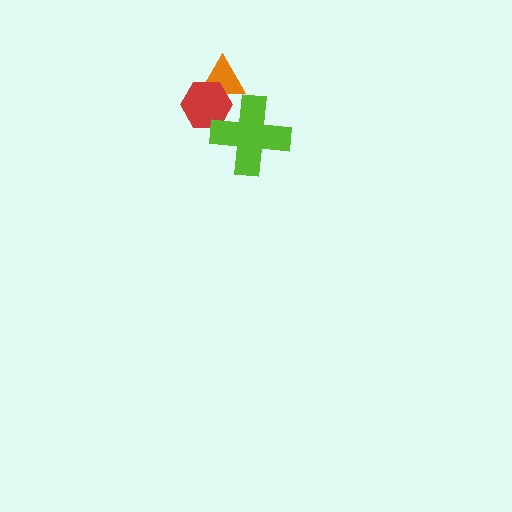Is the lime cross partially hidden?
No, no other shape covers it.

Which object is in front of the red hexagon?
The lime cross is in front of the red hexagon.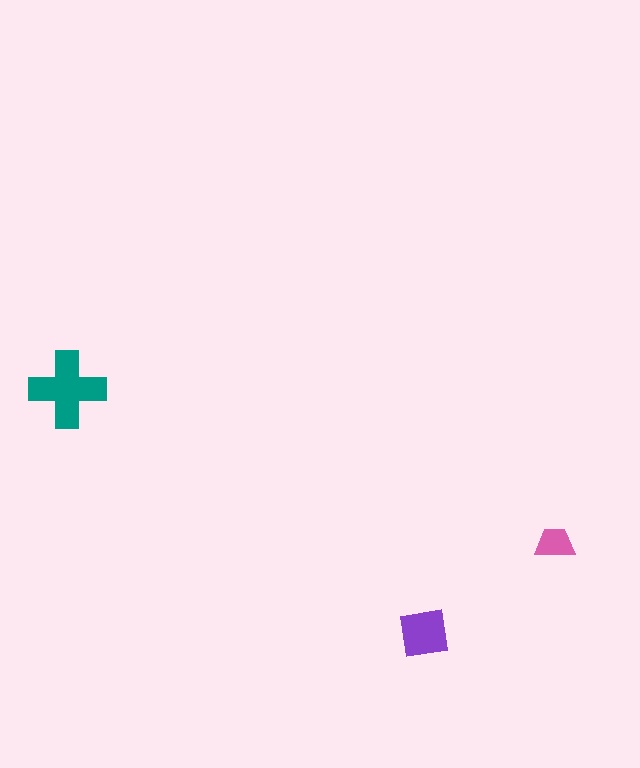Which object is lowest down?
The purple square is bottommost.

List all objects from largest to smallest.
The teal cross, the purple square, the pink trapezoid.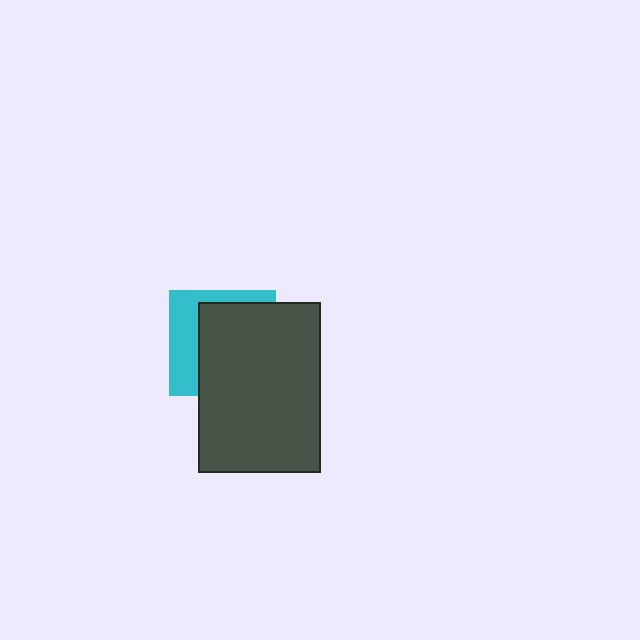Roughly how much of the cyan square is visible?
A small part of it is visible (roughly 35%).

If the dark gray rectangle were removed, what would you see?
You would see the complete cyan square.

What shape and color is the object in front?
The object in front is a dark gray rectangle.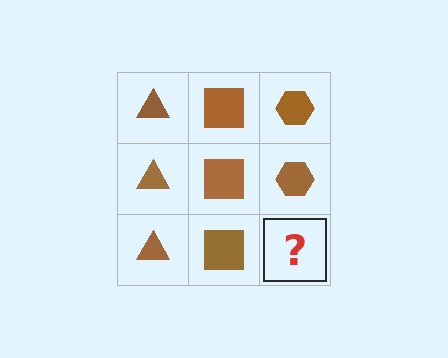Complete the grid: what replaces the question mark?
The question mark should be replaced with a brown hexagon.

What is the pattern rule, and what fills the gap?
The rule is that each column has a consistent shape. The gap should be filled with a brown hexagon.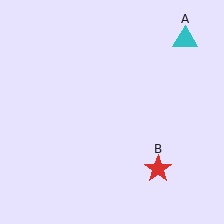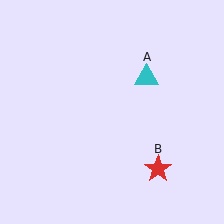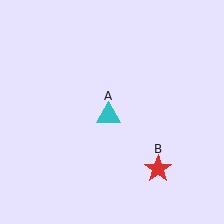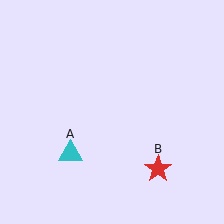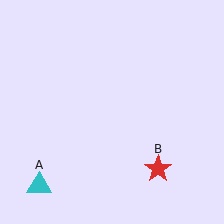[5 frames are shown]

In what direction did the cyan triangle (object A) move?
The cyan triangle (object A) moved down and to the left.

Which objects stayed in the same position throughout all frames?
Red star (object B) remained stationary.